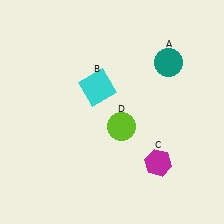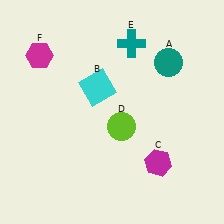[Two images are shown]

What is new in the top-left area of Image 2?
A magenta hexagon (F) was added in the top-left area of Image 2.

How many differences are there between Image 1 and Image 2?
There are 2 differences between the two images.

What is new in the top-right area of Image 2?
A teal cross (E) was added in the top-right area of Image 2.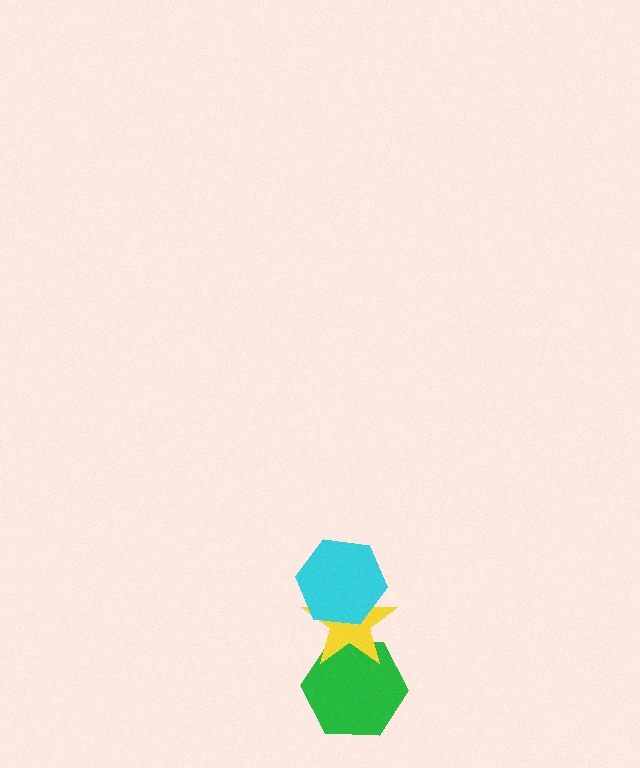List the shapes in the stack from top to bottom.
From top to bottom: the cyan hexagon, the yellow star, the green hexagon.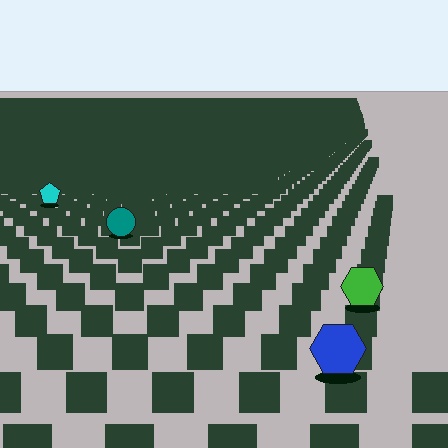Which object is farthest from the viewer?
The cyan pentagon is farthest from the viewer. It appears smaller and the ground texture around it is denser.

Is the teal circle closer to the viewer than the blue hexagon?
No. The blue hexagon is closer — you can tell from the texture gradient: the ground texture is coarser near it.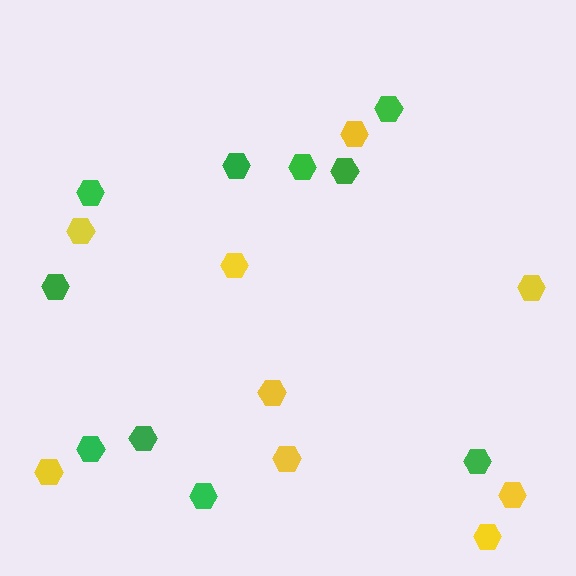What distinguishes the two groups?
There are 2 groups: one group of green hexagons (10) and one group of yellow hexagons (9).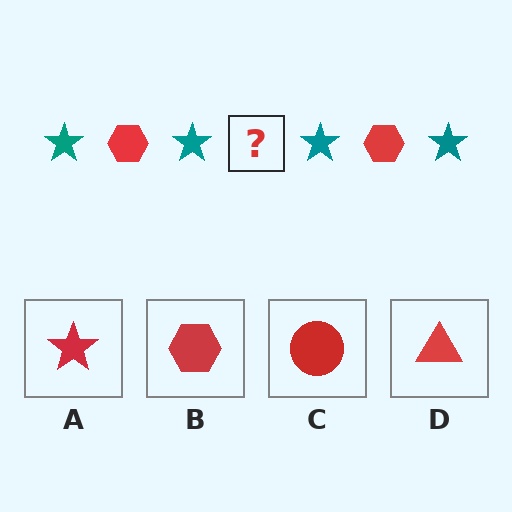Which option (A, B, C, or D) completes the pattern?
B.